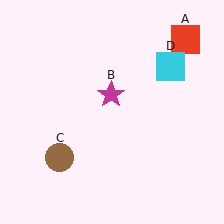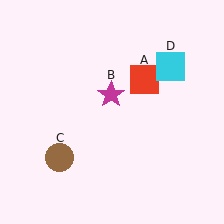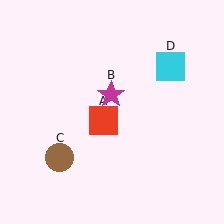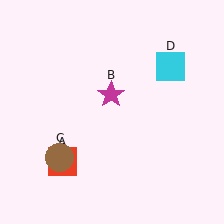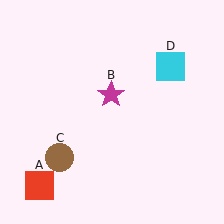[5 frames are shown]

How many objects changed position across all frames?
1 object changed position: red square (object A).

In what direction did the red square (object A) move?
The red square (object A) moved down and to the left.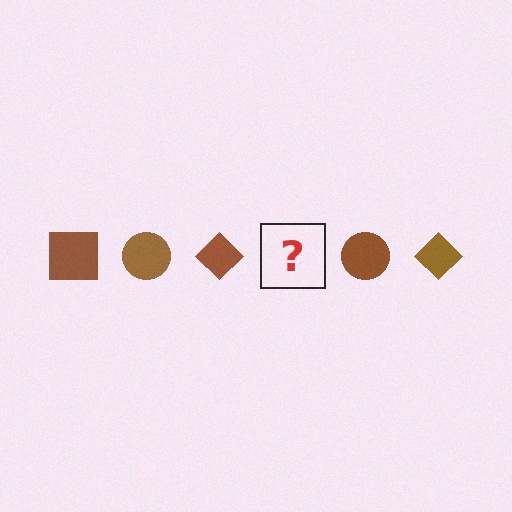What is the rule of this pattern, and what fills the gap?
The rule is that the pattern cycles through square, circle, diamond shapes in brown. The gap should be filled with a brown square.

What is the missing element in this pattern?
The missing element is a brown square.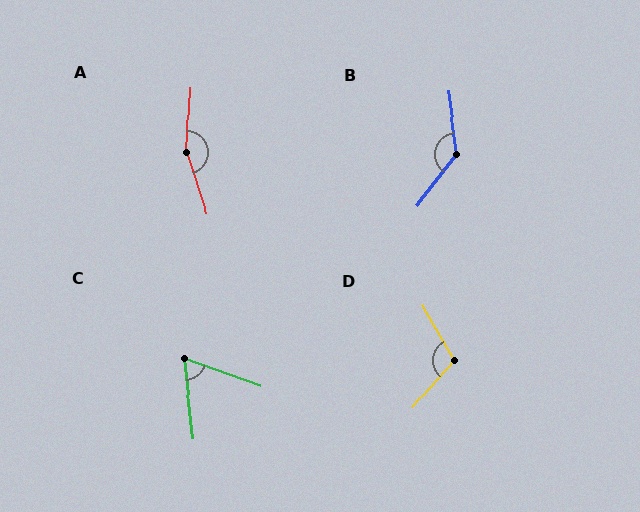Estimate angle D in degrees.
Approximately 109 degrees.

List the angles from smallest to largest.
C (64°), D (109°), B (135°), A (159°).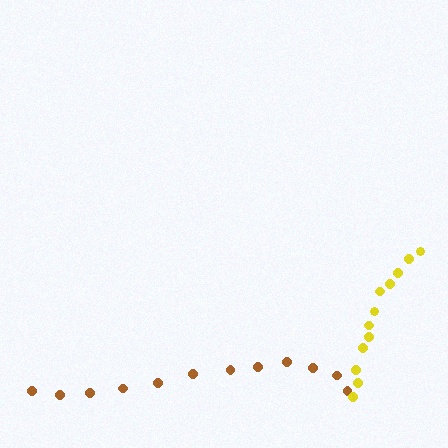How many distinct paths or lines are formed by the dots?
There are 2 distinct paths.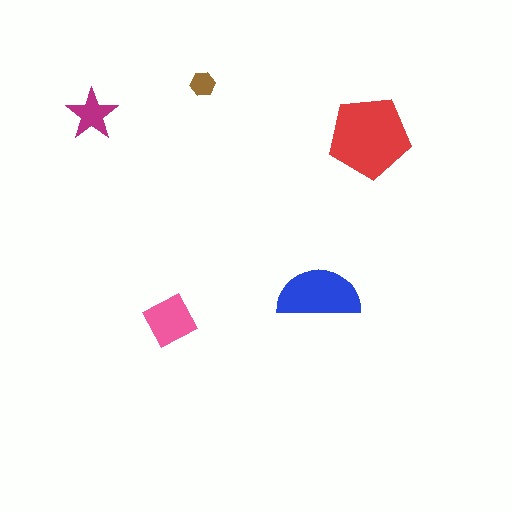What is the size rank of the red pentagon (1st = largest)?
1st.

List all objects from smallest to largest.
The brown hexagon, the magenta star, the pink square, the blue semicircle, the red pentagon.